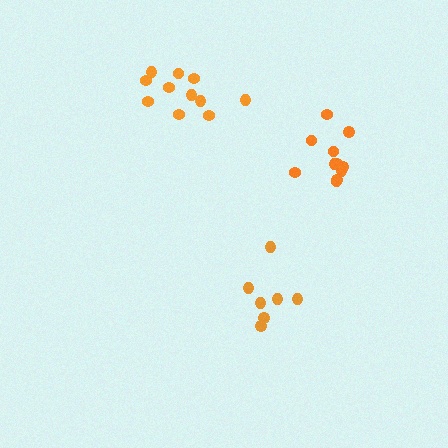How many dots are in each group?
Group 1: 7 dots, Group 2: 11 dots, Group 3: 11 dots (29 total).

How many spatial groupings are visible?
There are 3 spatial groupings.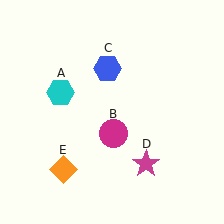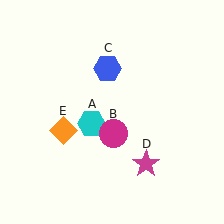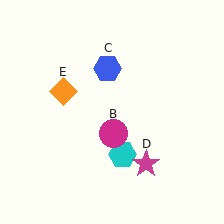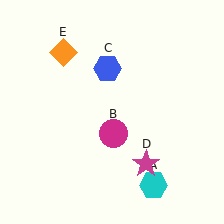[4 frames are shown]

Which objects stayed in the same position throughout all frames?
Magenta circle (object B) and blue hexagon (object C) and magenta star (object D) remained stationary.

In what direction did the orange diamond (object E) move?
The orange diamond (object E) moved up.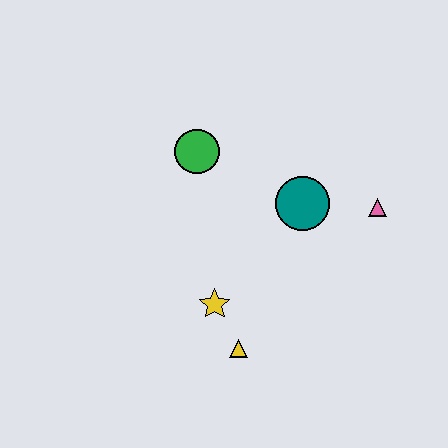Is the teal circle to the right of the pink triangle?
No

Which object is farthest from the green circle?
The yellow triangle is farthest from the green circle.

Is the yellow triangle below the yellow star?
Yes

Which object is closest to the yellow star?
The yellow triangle is closest to the yellow star.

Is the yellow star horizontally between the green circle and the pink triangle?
Yes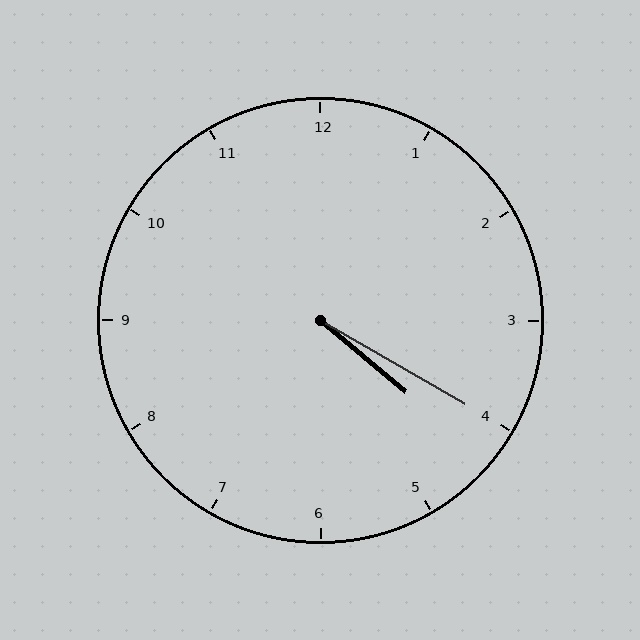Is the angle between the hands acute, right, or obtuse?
It is acute.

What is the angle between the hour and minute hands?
Approximately 10 degrees.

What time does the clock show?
4:20.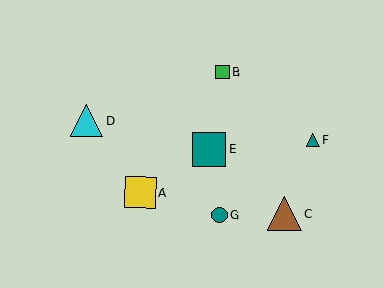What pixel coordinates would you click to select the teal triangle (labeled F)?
Click at (313, 140) to select the teal triangle F.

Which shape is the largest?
The brown triangle (labeled C) is the largest.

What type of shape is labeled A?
Shape A is a yellow square.